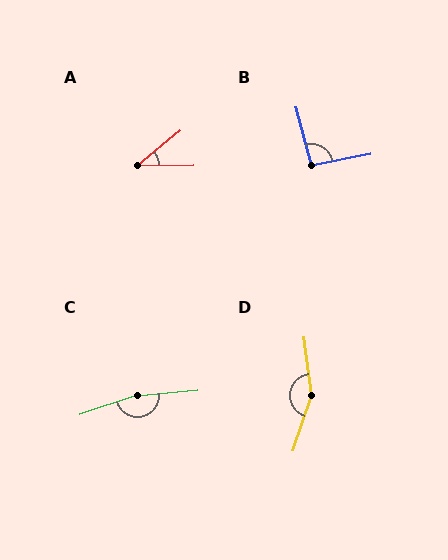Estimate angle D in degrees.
Approximately 155 degrees.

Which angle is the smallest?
A, at approximately 39 degrees.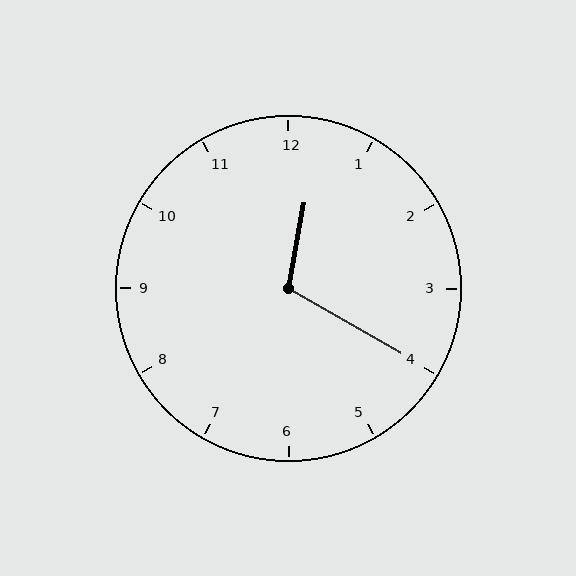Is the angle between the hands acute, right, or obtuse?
It is obtuse.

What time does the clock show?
12:20.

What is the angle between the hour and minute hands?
Approximately 110 degrees.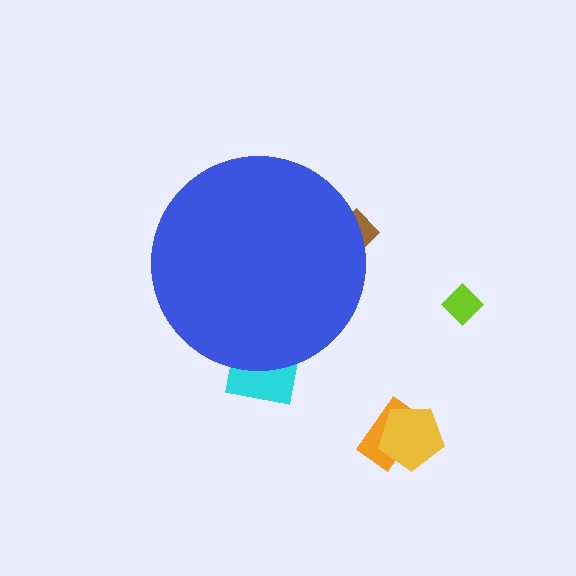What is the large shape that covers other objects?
A blue circle.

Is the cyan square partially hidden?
Yes, the cyan square is partially hidden behind the blue circle.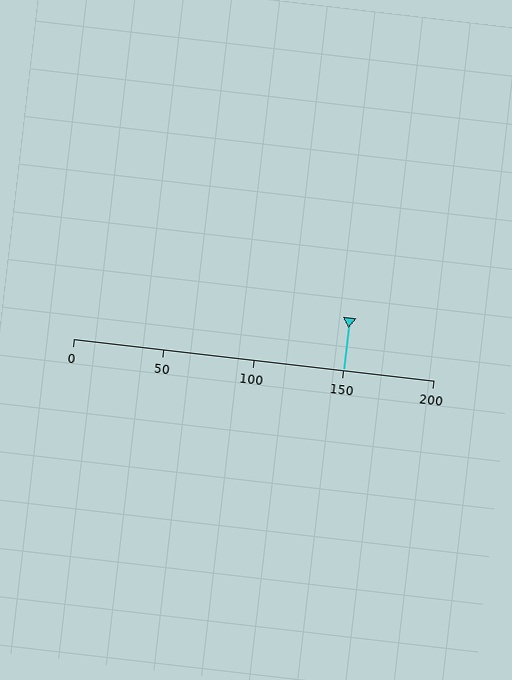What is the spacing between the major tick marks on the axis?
The major ticks are spaced 50 apart.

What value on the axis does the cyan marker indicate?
The marker indicates approximately 150.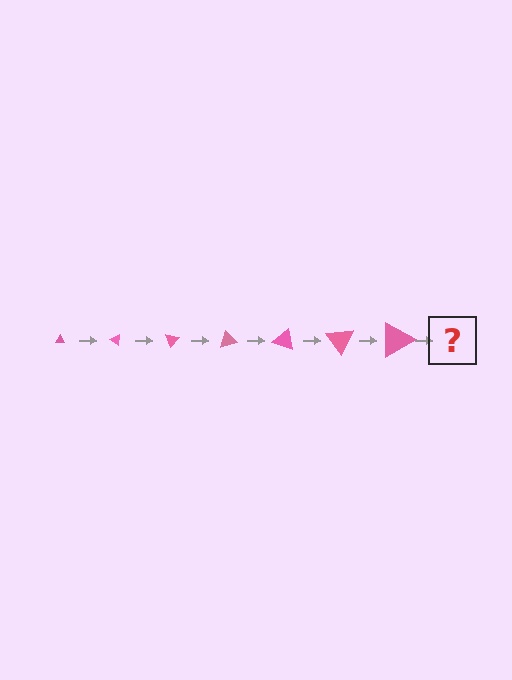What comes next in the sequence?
The next element should be a triangle, larger than the previous one and rotated 245 degrees from the start.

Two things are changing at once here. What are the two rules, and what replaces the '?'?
The two rules are that the triangle grows larger each step and it rotates 35 degrees each step. The '?' should be a triangle, larger than the previous one and rotated 245 degrees from the start.